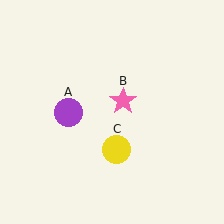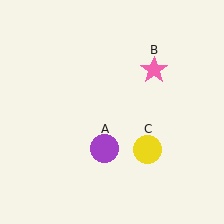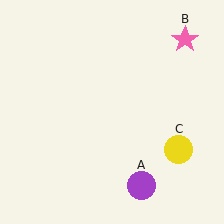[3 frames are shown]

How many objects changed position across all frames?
3 objects changed position: purple circle (object A), pink star (object B), yellow circle (object C).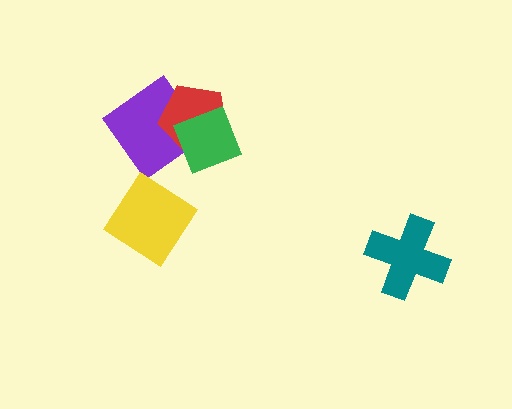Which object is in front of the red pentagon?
The green square is in front of the red pentagon.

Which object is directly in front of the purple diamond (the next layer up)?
The red pentagon is directly in front of the purple diamond.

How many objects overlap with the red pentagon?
2 objects overlap with the red pentagon.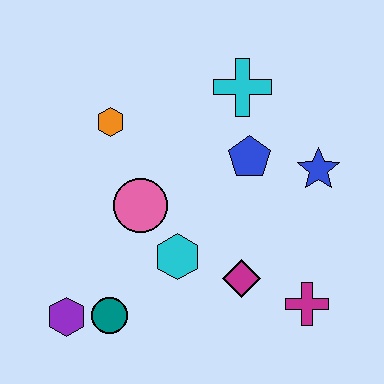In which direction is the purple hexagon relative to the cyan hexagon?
The purple hexagon is to the left of the cyan hexagon.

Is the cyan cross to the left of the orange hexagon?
No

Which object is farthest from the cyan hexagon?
The cyan cross is farthest from the cyan hexagon.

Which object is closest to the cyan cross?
The blue pentagon is closest to the cyan cross.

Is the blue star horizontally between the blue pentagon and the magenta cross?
No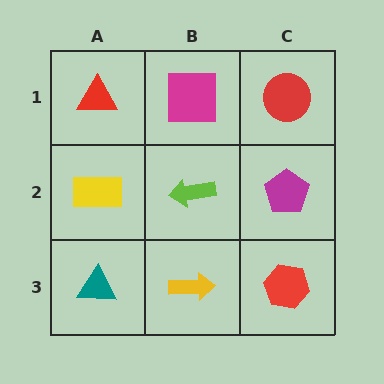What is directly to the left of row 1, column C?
A magenta square.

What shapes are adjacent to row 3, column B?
A lime arrow (row 2, column B), a teal triangle (row 3, column A), a red hexagon (row 3, column C).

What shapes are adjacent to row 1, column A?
A yellow rectangle (row 2, column A), a magenta square (row 1, column B).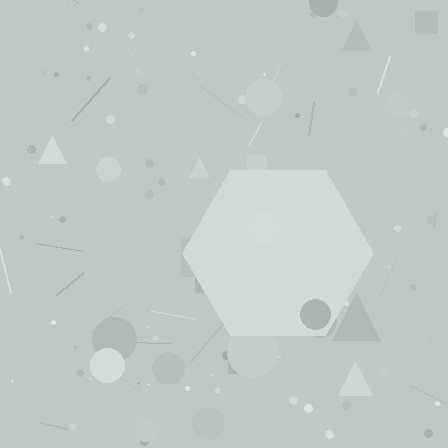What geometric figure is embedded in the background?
A hexagon is embedded in the background.